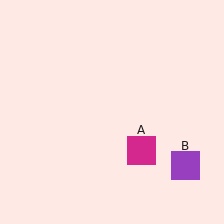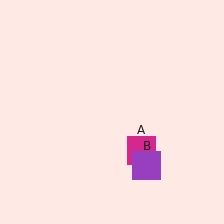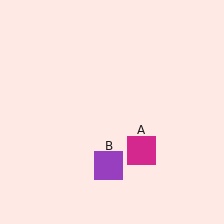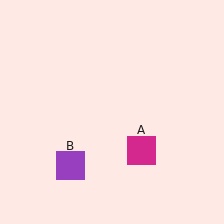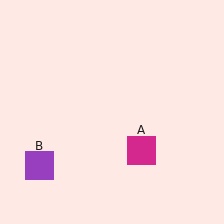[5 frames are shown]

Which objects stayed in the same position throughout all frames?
Magenta square (object A) remained stationary.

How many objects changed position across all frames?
1 object changed position: purple square (object B).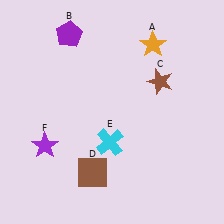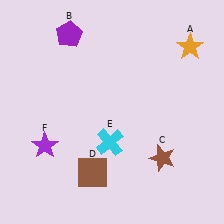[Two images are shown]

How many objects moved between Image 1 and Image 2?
2 objects moved between the two images.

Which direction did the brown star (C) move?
The brown star (C) moved down.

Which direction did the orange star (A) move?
The orange star (A) moved right.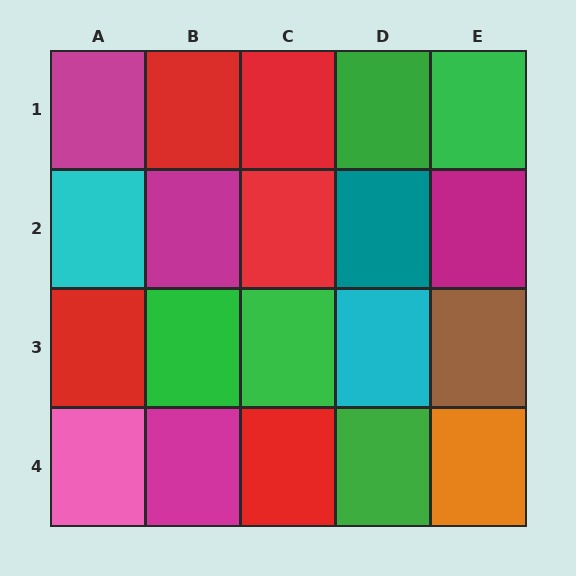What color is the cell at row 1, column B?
Red.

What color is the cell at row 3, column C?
Green.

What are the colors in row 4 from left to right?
Pink, magenta, red, green, orange.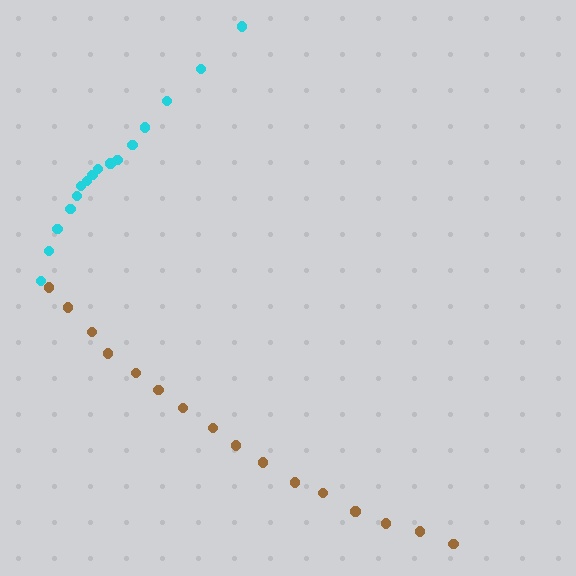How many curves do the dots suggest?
There are 2 distinct paths.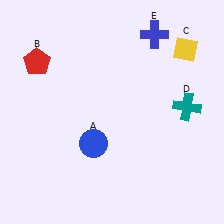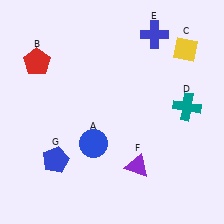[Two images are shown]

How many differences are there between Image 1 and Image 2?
There are 2 differences between the two images.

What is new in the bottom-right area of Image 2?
A purple triangle (F) was added in the bottom-right area of Image 2.